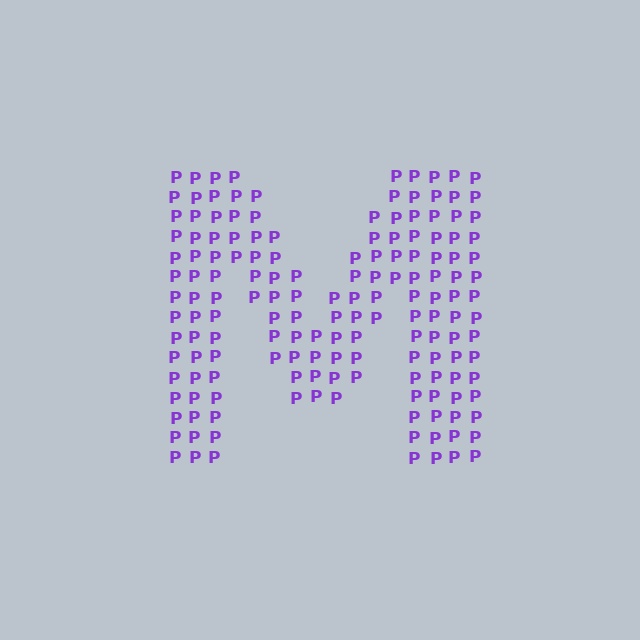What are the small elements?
The small elements are letter P's.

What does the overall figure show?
The overall figure shows the letter M.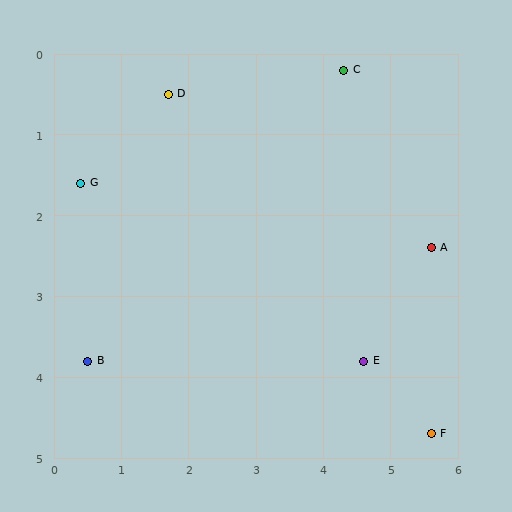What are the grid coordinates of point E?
Point E is at approximately (4.6, 3.8).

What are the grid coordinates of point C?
Point C is at approximately (4.3, 0.2).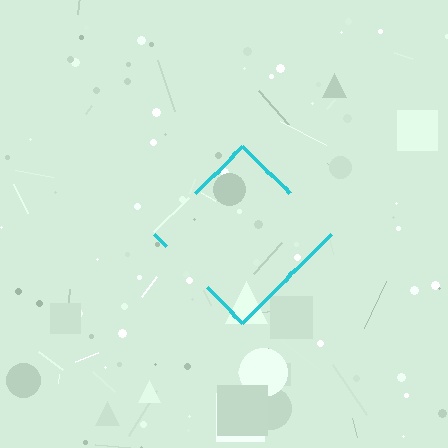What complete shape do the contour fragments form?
The contour fragments form a diamond.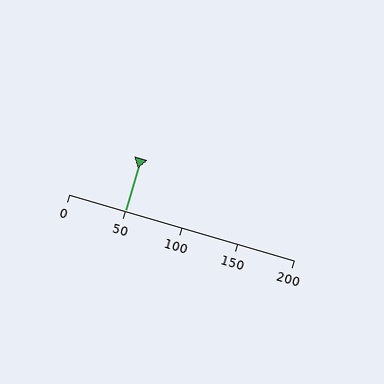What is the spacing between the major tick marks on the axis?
The major ticks are spaced 50 apart.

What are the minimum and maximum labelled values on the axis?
The axis runs from 0 to 200.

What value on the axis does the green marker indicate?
The marker indicates approximately 50.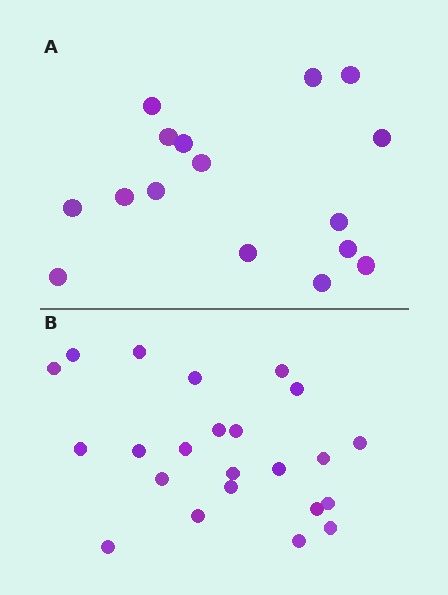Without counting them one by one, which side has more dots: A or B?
Region B (the bottom region) has more dots.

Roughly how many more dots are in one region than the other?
Region B has roughly 8 or so more dots than region A.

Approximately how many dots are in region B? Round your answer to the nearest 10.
About 20 dots. (The exact count is 23, which rounds to 20.)